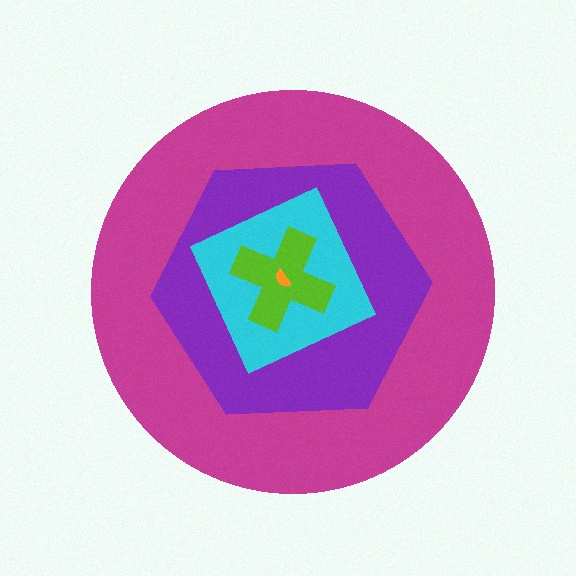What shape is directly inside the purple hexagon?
The cyan square.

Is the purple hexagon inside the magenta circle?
Yes.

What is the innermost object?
The orange semicircle.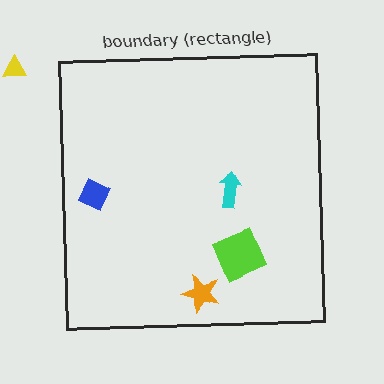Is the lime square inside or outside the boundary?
Inside.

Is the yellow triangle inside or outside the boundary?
Outside.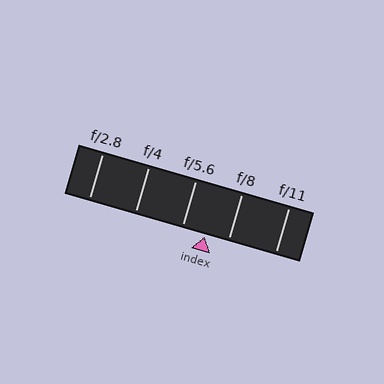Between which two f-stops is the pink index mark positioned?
The index mark is between f/5.6 and f/8.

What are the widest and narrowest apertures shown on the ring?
The widest aperture shown is f/2.8 and the narrowest is f/11.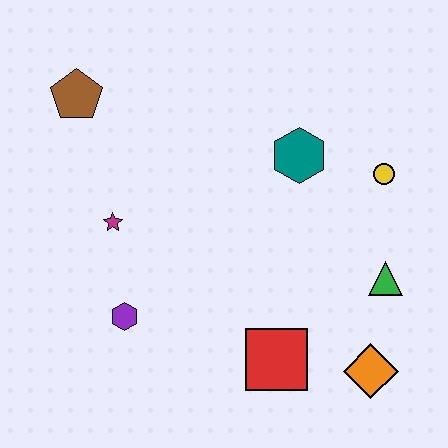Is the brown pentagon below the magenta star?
No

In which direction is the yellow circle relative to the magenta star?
The yellow circle is to the right of the magenta star.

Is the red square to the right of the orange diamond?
No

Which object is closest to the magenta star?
The purple hexagon is closest to the magenta star.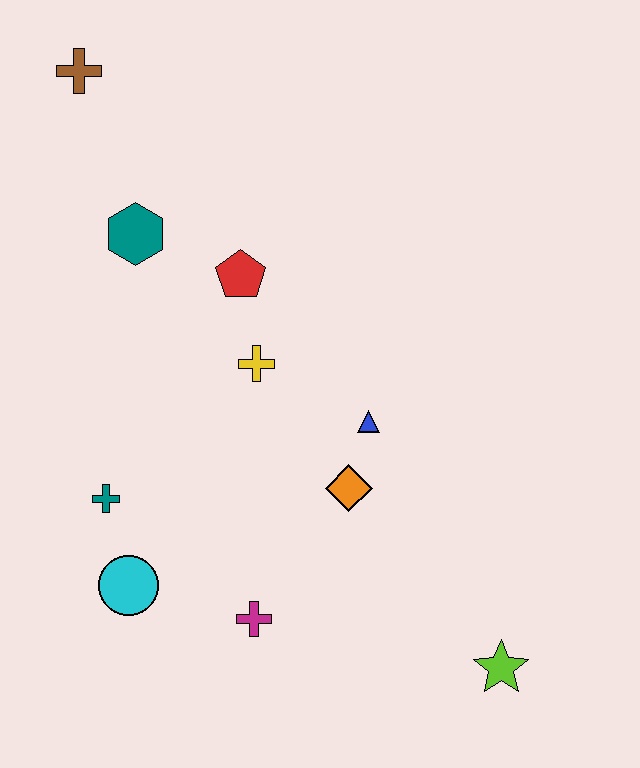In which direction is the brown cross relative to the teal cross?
The brown cross is above the teal cross.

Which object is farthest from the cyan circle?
The brown cross is farthest from the cyan circle.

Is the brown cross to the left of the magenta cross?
Yes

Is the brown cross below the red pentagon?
No